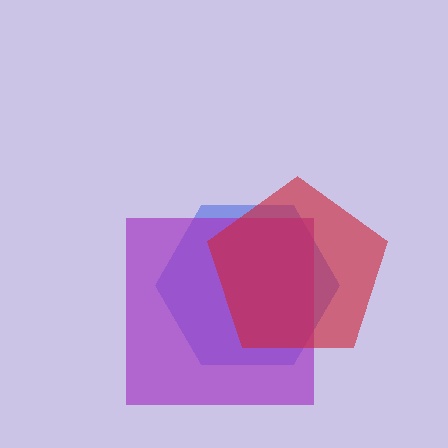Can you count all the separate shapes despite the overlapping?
Yes, there are 3 separate shapes.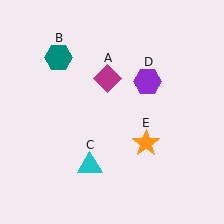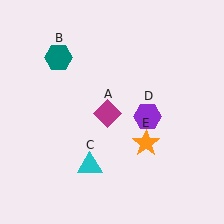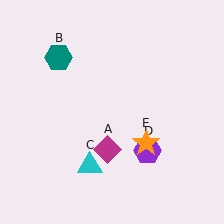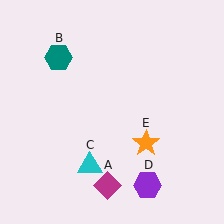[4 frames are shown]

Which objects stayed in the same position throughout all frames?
Teal hexagon (object B) and cyan triangle (object C) and orange star (object E) remained stationary.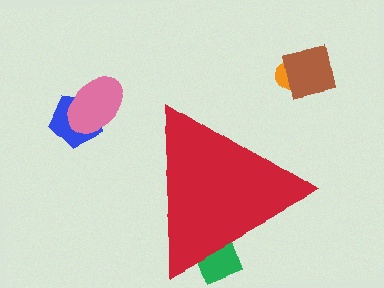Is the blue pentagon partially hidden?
No, the blue pentagon is fully visible.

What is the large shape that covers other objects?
A red triangle.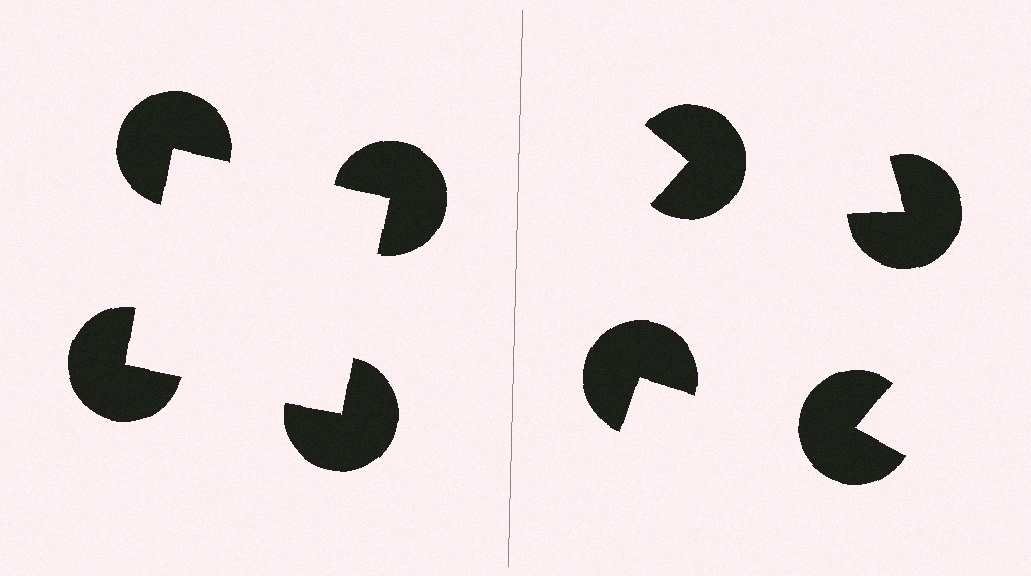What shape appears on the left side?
An illusory square.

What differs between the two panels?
The pac-man discs are positioned identically on both sides; only the wedge orientations differ. On the left they align to a square; on the right they are misaligned.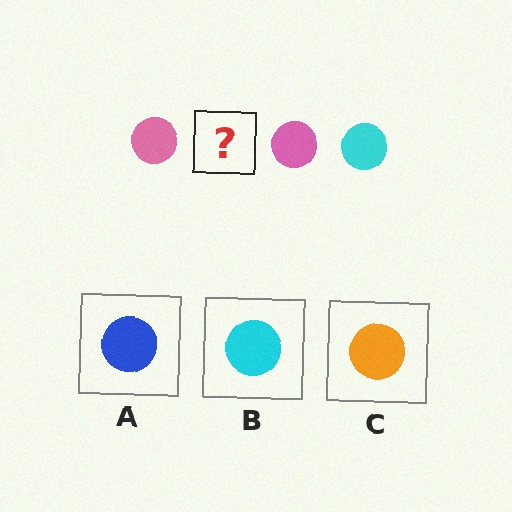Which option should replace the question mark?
Option B.